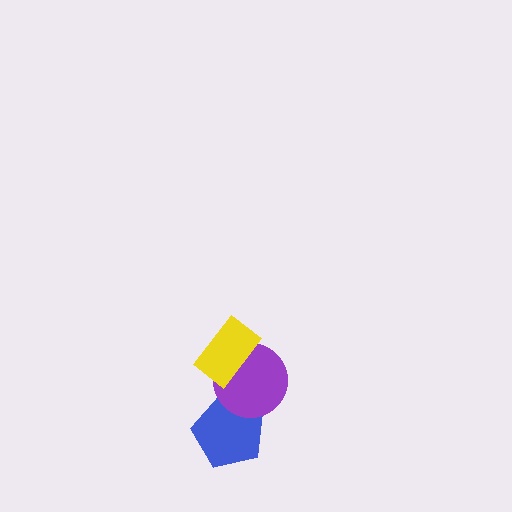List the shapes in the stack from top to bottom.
From top to bottom: the yellow rectangle, the purple circle, the blue pentagon.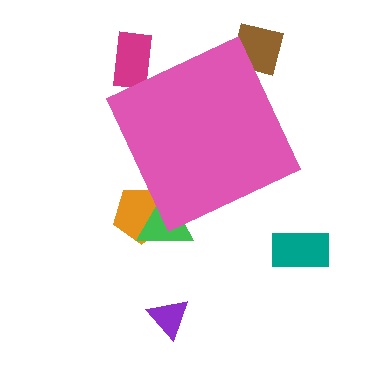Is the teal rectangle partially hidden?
No, the teal rectangle is fully visible.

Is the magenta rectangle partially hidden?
Yes, the magenta rectangle is partially hidden behind the pink diamond.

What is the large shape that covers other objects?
A pink diamond.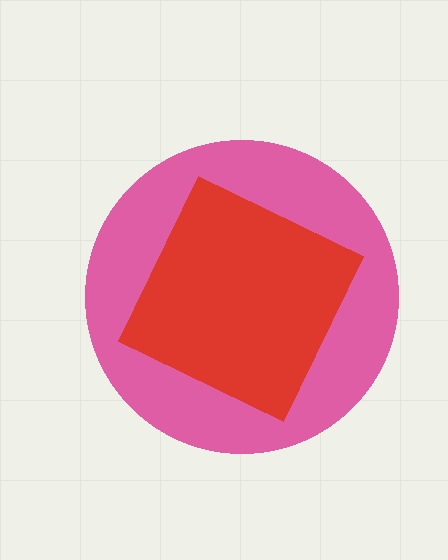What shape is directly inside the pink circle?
The red square.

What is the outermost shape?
The pink circle.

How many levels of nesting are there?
2.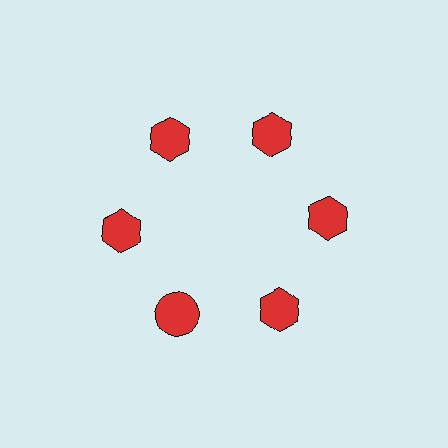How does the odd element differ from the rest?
It has a different shape: circle instead of hexagon.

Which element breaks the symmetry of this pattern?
The red circle at roughly the 7 o'clock position breaks the symmetry. All other shapes are red hexagons.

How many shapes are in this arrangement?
There are 6 shapes arranged in a ring pattern.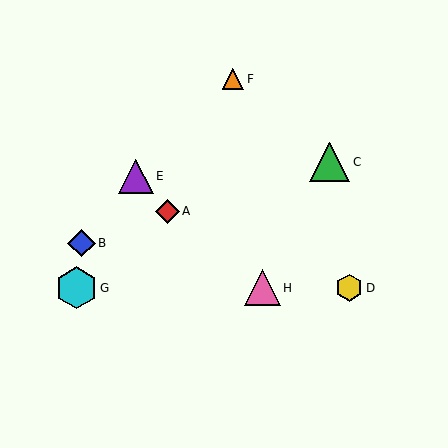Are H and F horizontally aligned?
No, H is at y≈288 and F is at y≈79.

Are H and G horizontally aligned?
Yes, both are at y≈288.